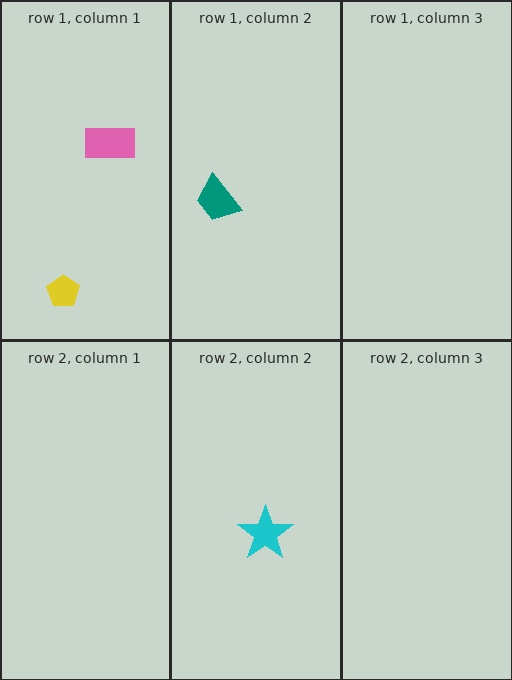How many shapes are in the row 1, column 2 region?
1.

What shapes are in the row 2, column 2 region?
The cyan star.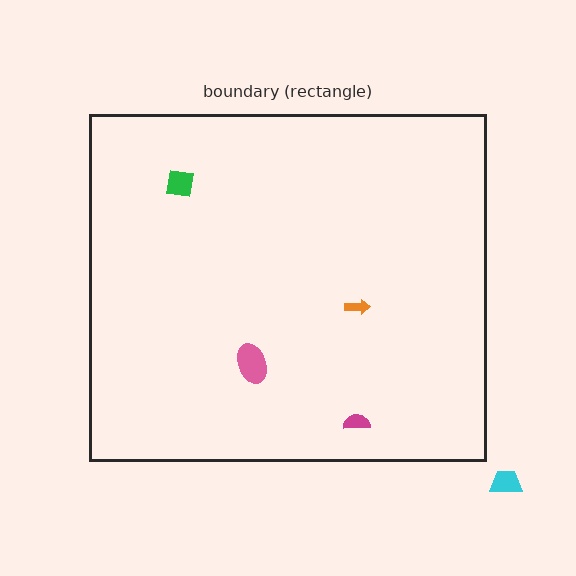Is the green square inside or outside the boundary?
Inside.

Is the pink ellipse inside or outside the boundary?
Inside.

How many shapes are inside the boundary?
4 inside, 1 outside.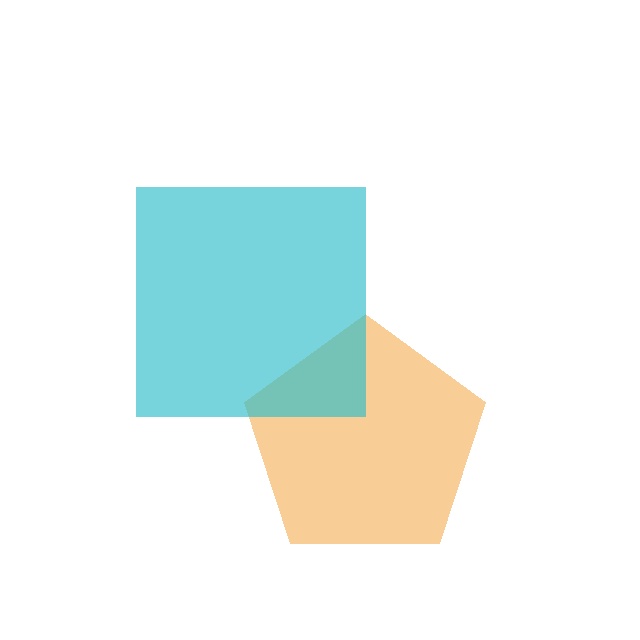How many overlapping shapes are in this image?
There are 2 overlapping shapes in the image.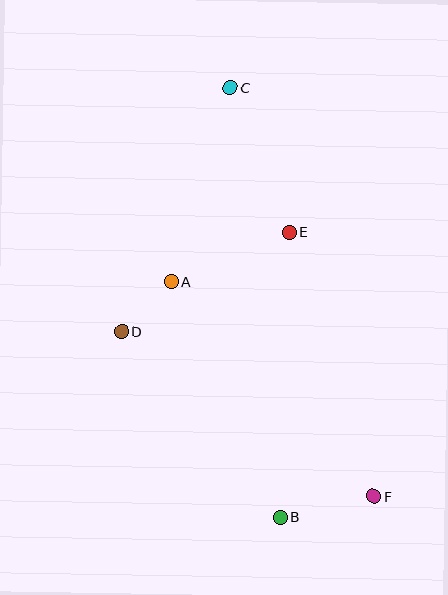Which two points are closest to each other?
Points A and D are closest to each other.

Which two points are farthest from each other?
Points C and F are farthest from each other.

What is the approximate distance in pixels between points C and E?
The distance between C and E is approximately 156 pixels.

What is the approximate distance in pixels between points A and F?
The distance between A and F is approximately 294 pixels.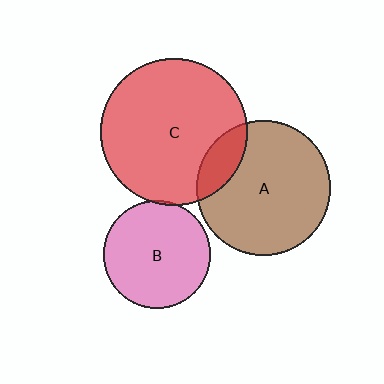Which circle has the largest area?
Circle C (red).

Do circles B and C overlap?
Yes.